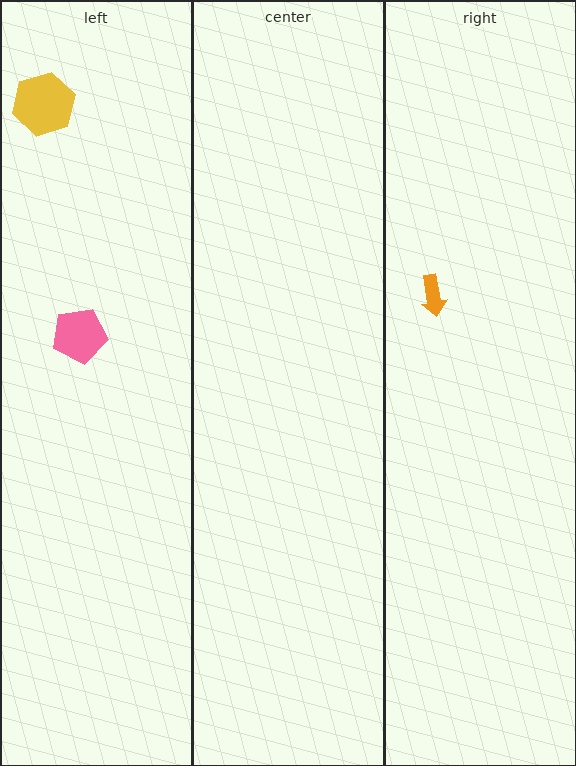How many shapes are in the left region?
2.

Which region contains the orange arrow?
The right region.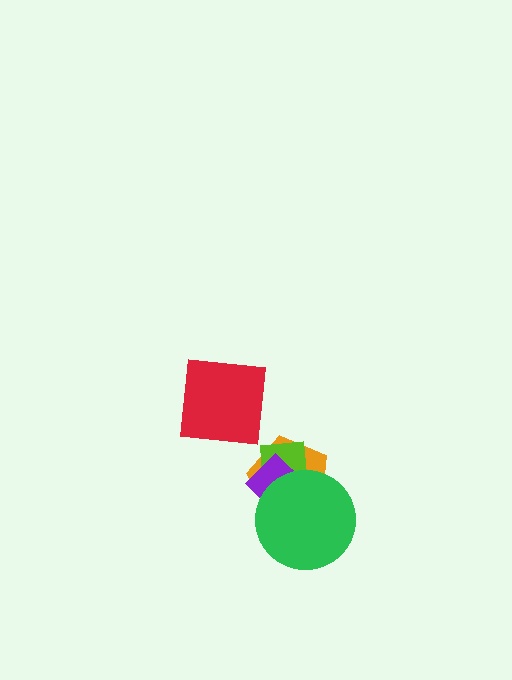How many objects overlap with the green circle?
3 objects overlap with the green circle.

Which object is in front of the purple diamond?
The green circle is in front of the purple diamond.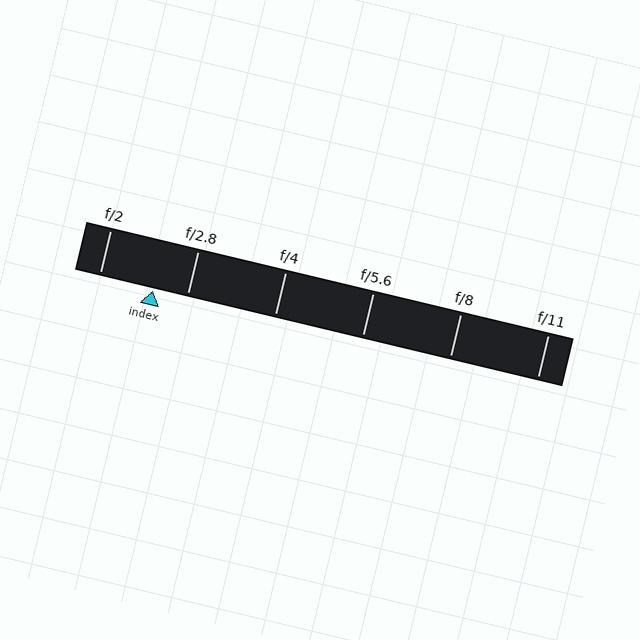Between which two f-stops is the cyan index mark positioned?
The index mark is between f/2 and f/2.8.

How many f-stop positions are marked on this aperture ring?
There are 6 f-stop positions marked.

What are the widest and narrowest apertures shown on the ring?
The widest aperture shown is f/2 and the narrowest is f/11.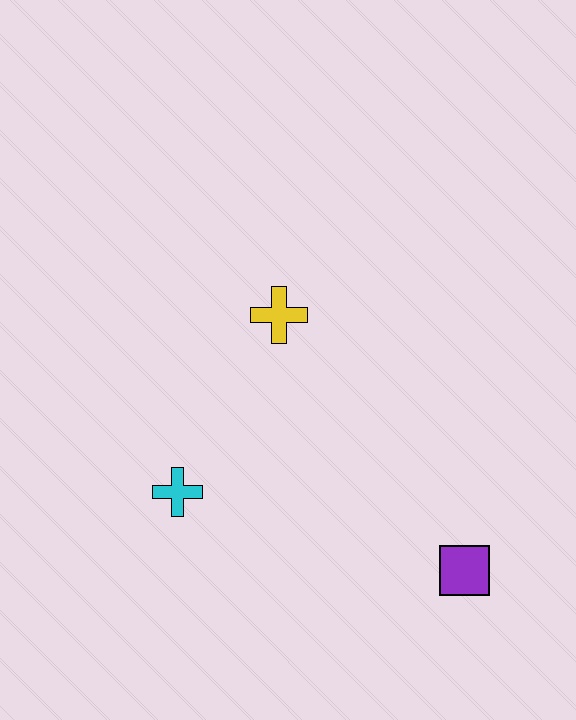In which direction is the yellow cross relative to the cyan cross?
The yellow cross is above the cyan cross.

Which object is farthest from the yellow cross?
The purple square is farthest from the yellow cross.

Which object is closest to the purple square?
The cyan cross is closest to the purple square.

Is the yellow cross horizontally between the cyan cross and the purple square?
Yes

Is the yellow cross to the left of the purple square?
Yes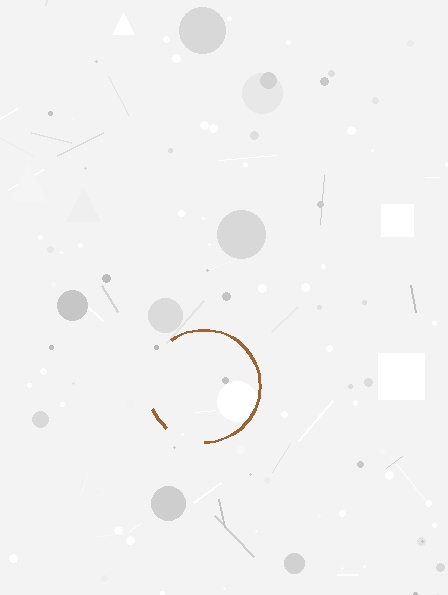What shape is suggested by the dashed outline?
The dashed outline suggests a circle.